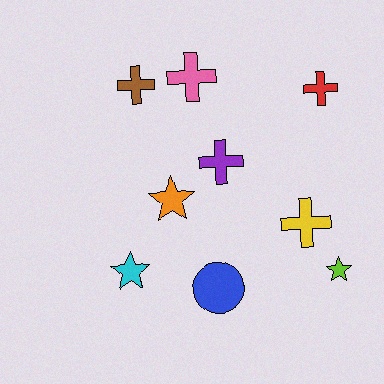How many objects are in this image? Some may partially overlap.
There are 9 objects.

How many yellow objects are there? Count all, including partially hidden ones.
There is 1 yellow object.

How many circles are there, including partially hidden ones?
There is 1 circle.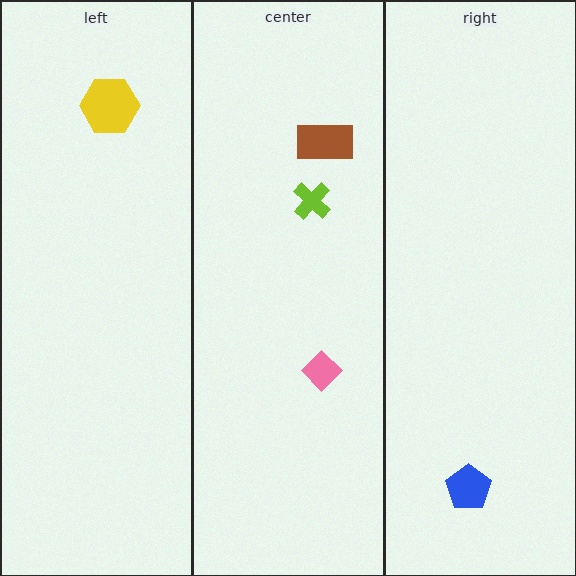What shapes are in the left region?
The yellow hexagon.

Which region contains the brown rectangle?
The center region.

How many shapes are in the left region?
1.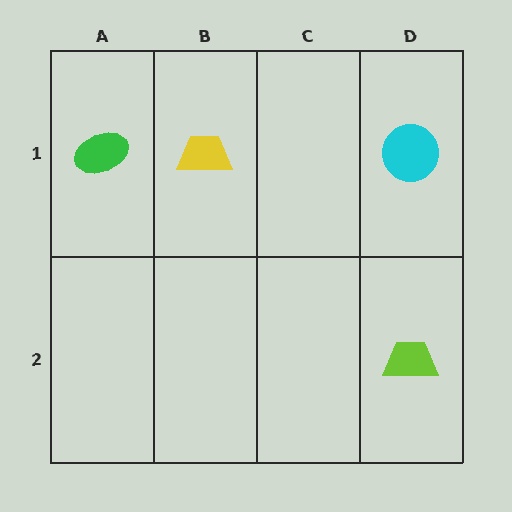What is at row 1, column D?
A cyan circle.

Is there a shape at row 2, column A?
No, that cell is empty.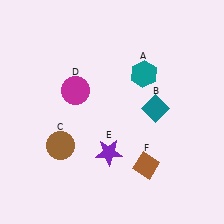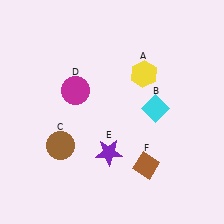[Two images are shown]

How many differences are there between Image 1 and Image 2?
There are 2 differences between the two images.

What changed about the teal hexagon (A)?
In Image 1, A is teal. In Image 2, it changed to yellow.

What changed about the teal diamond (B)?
In Image 1, B is teal. In Image 2, it changed to cyan.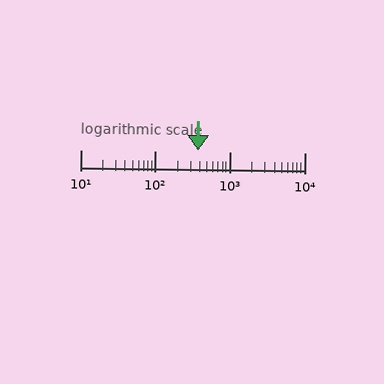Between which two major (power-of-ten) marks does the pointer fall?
The pointer is between 100 and 1000.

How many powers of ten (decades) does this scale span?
The scale spans 3 decades, from 10 to 10000.